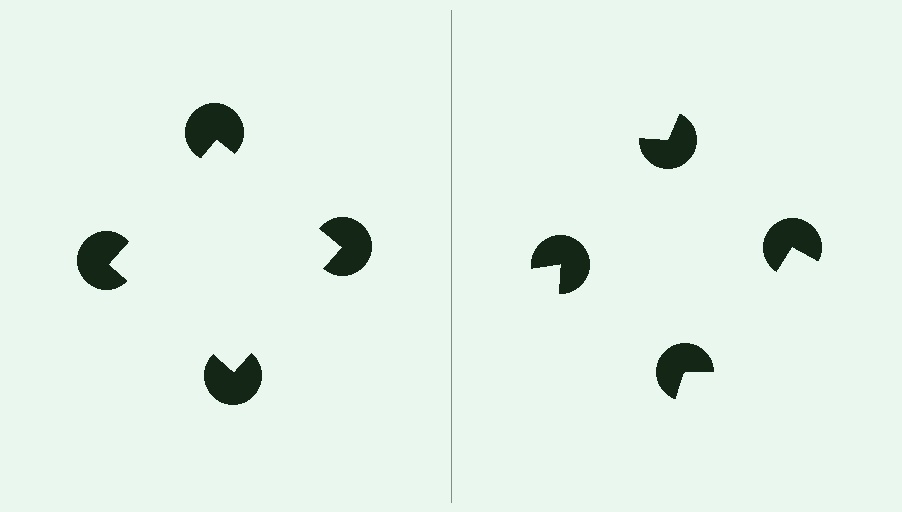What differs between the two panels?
The pac-man discs are positioned identically on both sides; only the wedge orientations differ. On the left they align to a square; on the right they are misaligned.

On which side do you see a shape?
An illusory square appears on the left side. On the right side the wedge cuts are rotated, so no coherent shape forms.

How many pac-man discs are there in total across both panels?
8 — 4 on each side.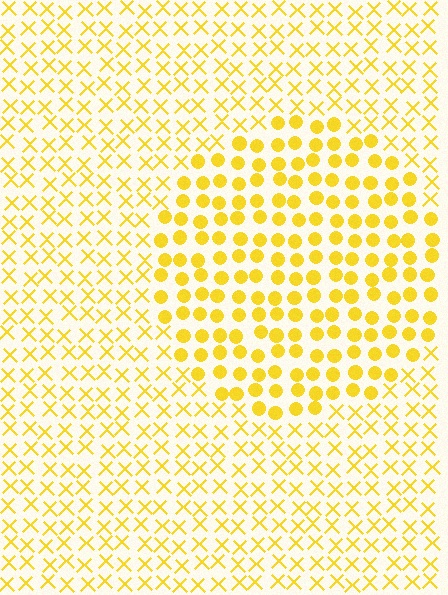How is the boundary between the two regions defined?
The boundary is defined by a change in element shape: circles inside vs. X marks outside. All elements share the same color and spacing.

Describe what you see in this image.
The image is filled with small yellow elements arranged in a uniform grid. A circle-shaped region contains circles, while the surrounding area contains X marks. The boundary is defined purely by the change in element shape.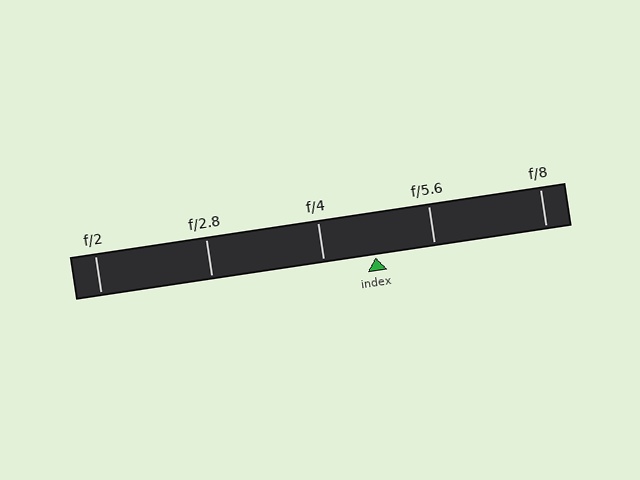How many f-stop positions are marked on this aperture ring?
There are 5 f-stop positions marked.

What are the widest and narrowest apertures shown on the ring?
The widest aperture shown is f/2 and the narrowest is f/8.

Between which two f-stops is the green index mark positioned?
The index mark is between f/4 and f/5.6.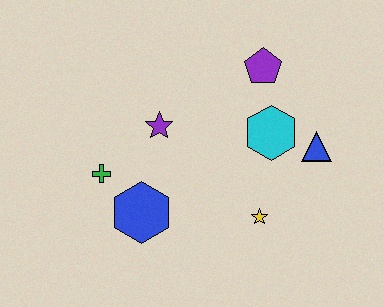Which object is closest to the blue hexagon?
The green cross is closest to the blue hexagon.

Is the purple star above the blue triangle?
Yes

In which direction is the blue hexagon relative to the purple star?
The blue hexagon is below the purple star.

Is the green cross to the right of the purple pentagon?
No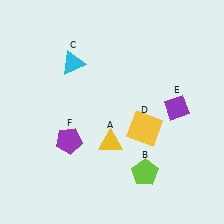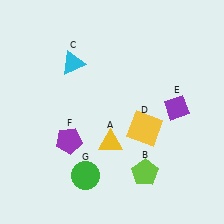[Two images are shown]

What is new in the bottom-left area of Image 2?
A green circle (G) was added in the bottom-left area of Image 2.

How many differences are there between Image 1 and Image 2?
There is 1 difference between the two images.